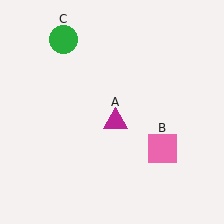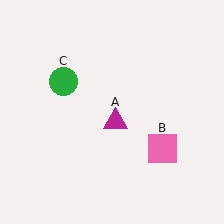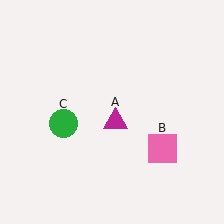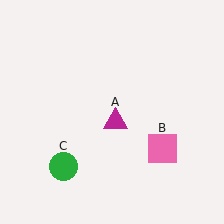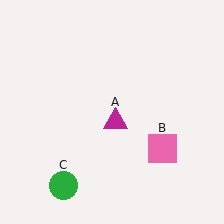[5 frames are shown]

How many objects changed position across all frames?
1 object changed position: green circle (object C).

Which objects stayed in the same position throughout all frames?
Magenta triangle (object A) and pink square (object B) remained stationary.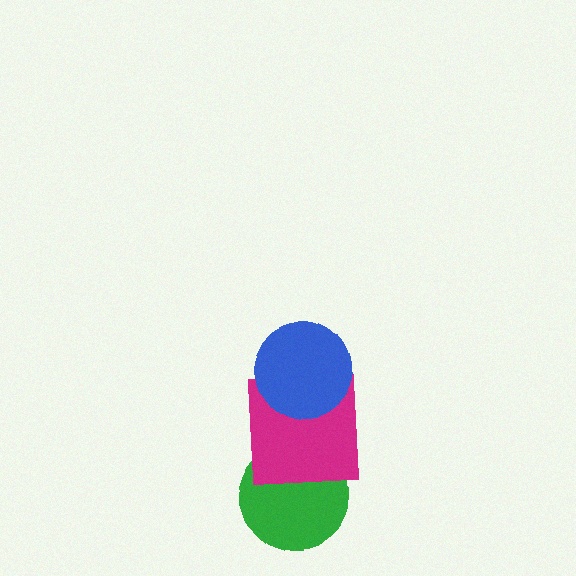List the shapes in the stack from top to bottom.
From top to bottom: the blue circle, the magenta square, the green circle.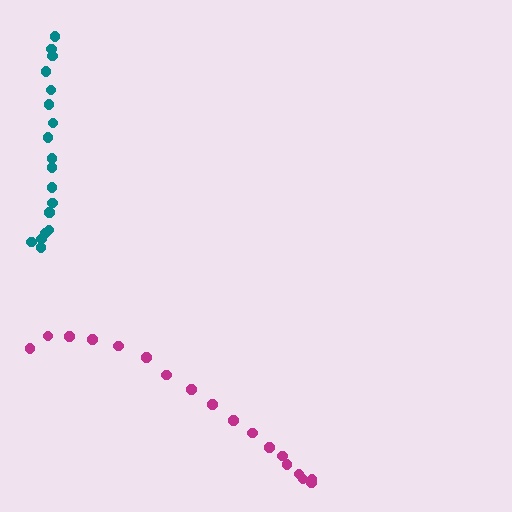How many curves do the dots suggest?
There are 2 distinct paths.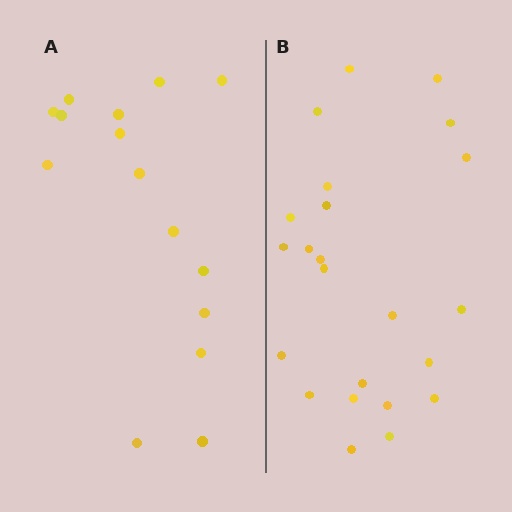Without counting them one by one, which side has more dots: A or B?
Region B (the right region) has more dots.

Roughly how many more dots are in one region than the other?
Region B has roughly 8 or so more dots than region A.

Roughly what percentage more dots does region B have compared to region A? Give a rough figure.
About 55% more.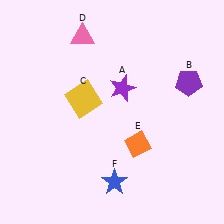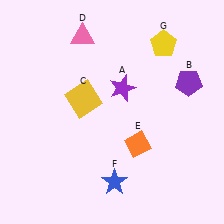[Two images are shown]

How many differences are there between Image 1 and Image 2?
There is 1 difference between the two images.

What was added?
A yellow pentagon (G) was added in Image 2.